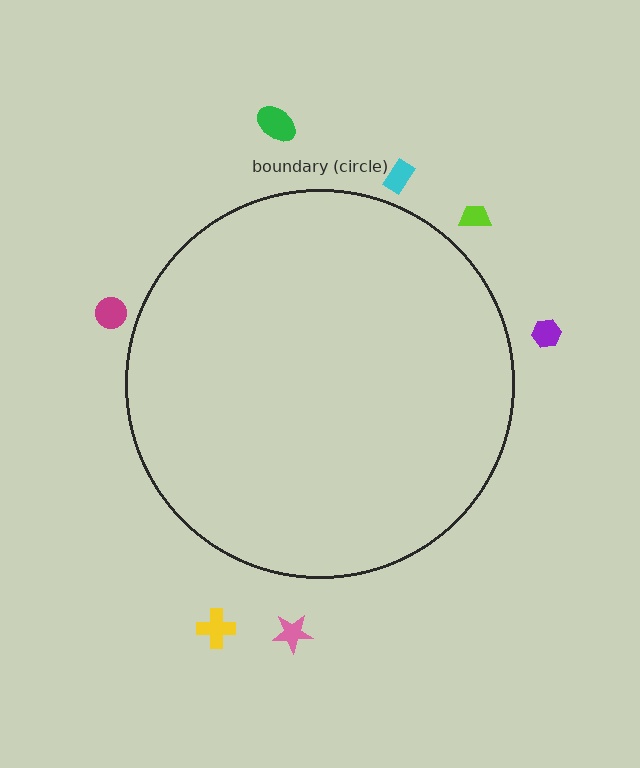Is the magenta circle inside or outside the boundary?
Outside.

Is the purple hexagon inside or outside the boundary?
Outside.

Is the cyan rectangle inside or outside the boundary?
Outside.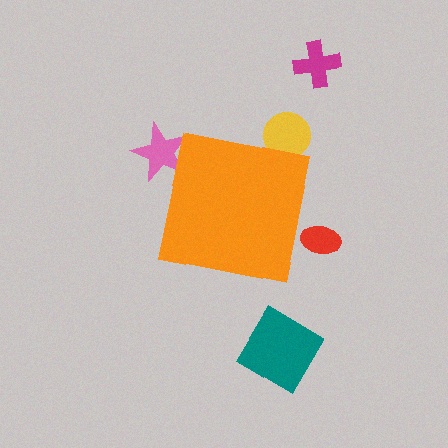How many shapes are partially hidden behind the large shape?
3 shapes are partially hidden.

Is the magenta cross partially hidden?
No, the magenta cross is fully visible.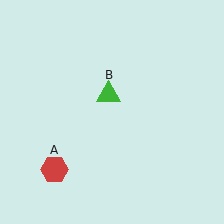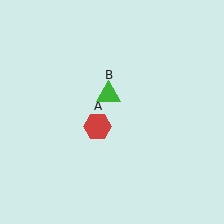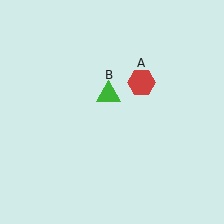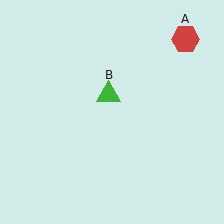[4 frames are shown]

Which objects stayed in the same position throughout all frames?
Green triangle (object B) remained stationary.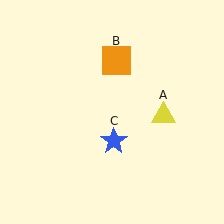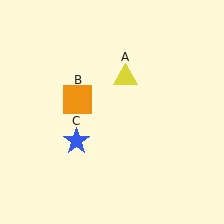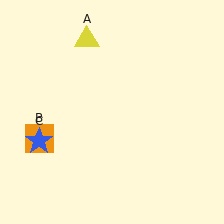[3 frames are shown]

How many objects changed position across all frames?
3 objects changed position: yellow triangle (object A), orange square (object B), blue star (object C).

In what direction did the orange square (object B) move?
The orange square (object B) moved down and to the left.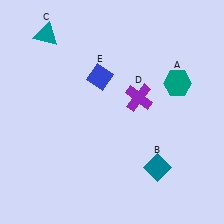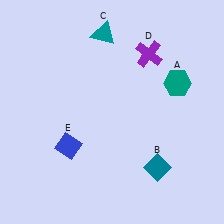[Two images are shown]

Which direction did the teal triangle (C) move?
The teal triangle (C) moved right.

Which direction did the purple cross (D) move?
The purple cross (D) moved up.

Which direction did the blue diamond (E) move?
The blue diamond (E) moved down.